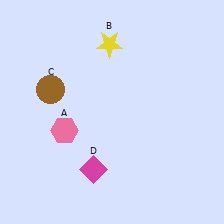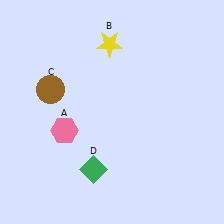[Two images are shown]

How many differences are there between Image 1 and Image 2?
There is 1 difference between the two images.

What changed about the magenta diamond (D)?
In Image 1, D is magenta. In Image 2, it changed to green.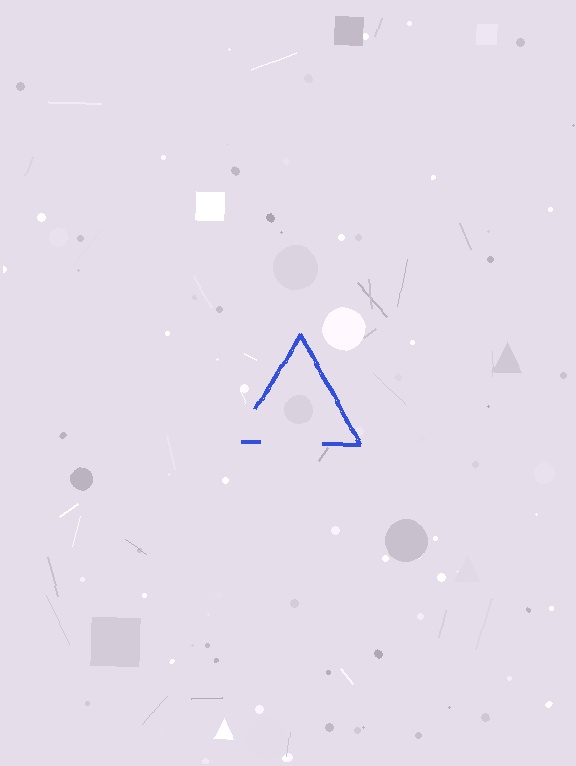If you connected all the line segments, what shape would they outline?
They would outline a triangle.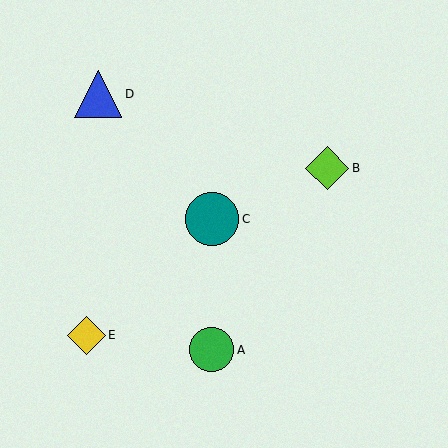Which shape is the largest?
The teal circle (labeled C) is the largest.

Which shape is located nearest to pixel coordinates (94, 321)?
The yellow diamond (labeled E) at (86, 335) is nearest to that location.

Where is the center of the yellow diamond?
The center of the yellow diamond is at (86, 335).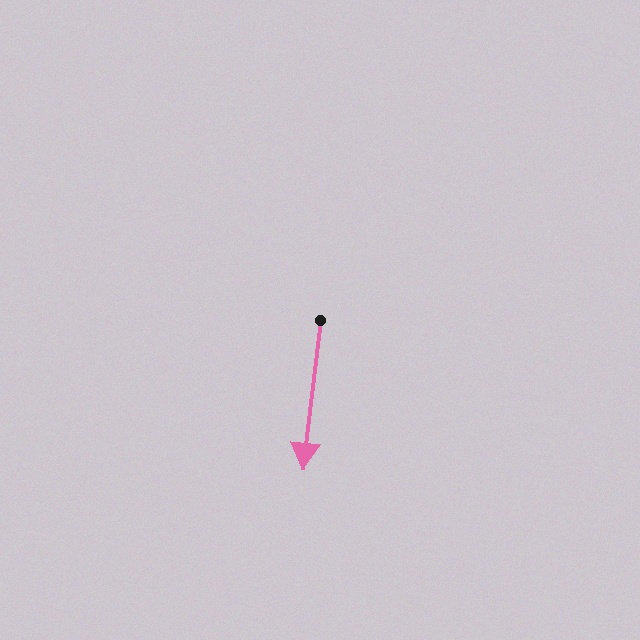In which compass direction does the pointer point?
South.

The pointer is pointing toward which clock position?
Roughly 6 o'clock.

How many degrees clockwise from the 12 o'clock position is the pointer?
Approximately 187 degrees.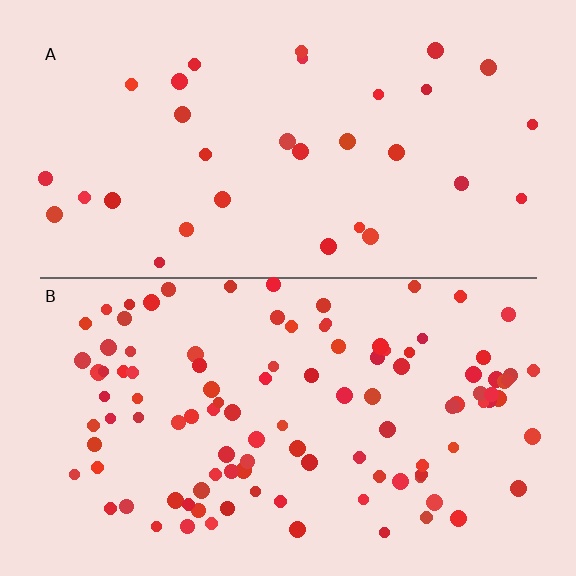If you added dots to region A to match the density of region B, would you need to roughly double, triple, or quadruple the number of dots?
Approximately triple.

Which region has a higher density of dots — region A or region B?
B (the bottom).